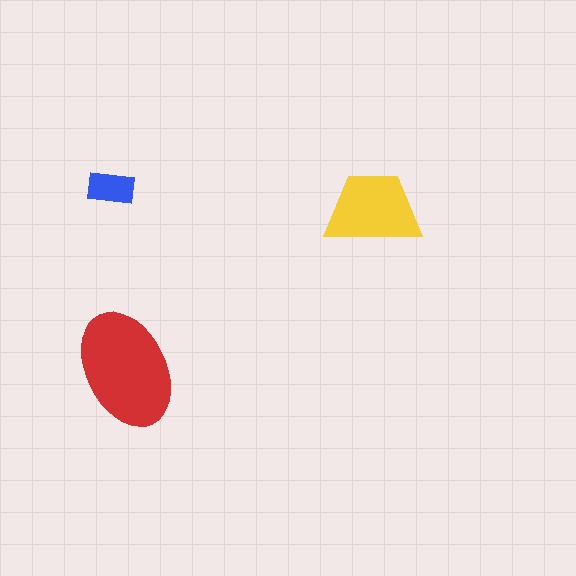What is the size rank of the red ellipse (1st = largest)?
1st.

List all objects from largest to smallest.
The red ellipse, the yellow trapezoid, the blue rectangle.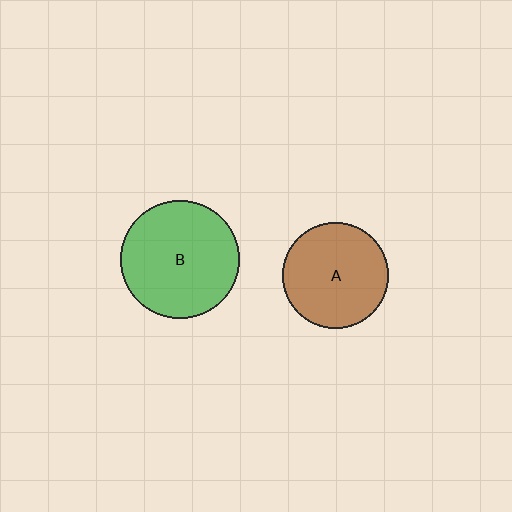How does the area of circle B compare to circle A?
Approximately 1.2 times.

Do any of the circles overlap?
No, none of the circles overlap.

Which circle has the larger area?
Circle B (green).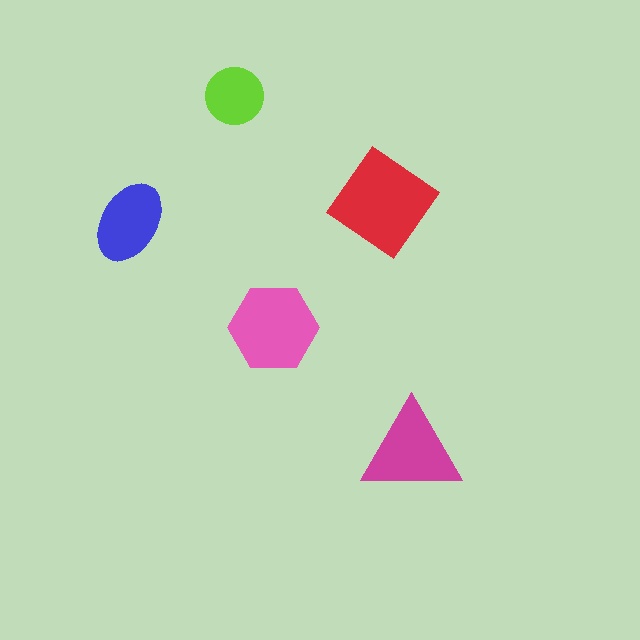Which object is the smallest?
The lime circle.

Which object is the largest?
The red diamond.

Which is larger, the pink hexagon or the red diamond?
The red diamond.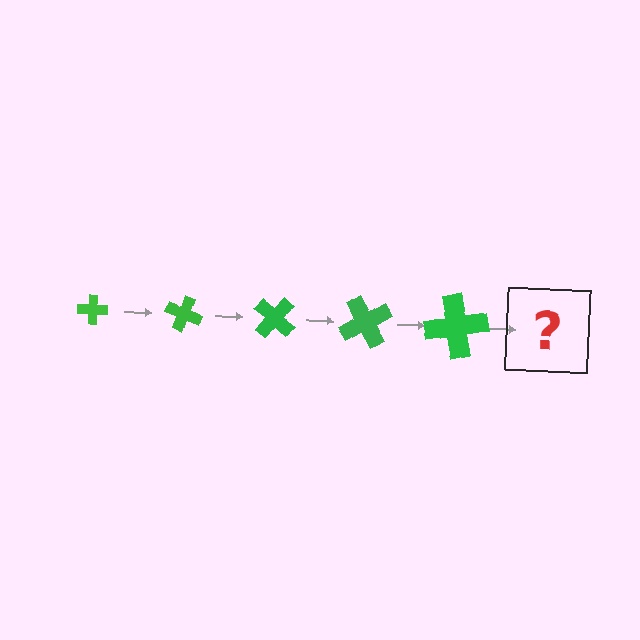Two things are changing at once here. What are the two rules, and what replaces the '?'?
The two rules are that the cross grows larger each step and it rotates 20 degrees each step. The '?' should be a cross, larger than the previous one and rotated 100 degrees from the start.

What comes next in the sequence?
The next element should be a cross, larger than the previous one and rotated 100 degrees from the start.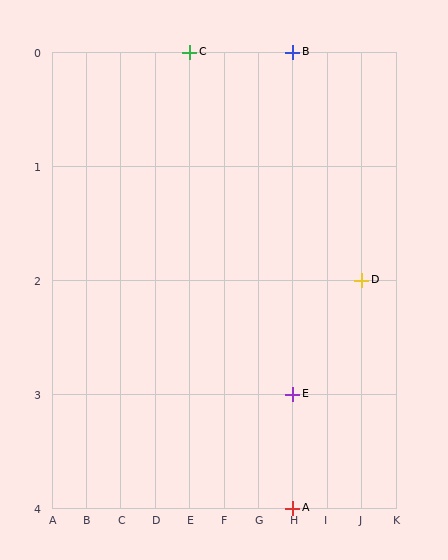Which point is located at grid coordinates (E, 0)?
Point C is at (E, 0).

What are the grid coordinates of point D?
Point D is at grid coordinates (J, 2).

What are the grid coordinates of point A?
Point A is at grid coordinates (H, 4).